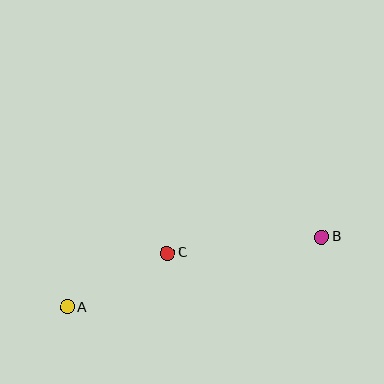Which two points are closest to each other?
Points A and C are closest to each other.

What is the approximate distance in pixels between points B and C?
The distance between B and C is approximately 155 pixels.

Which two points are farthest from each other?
Points A and B are farthest from each other.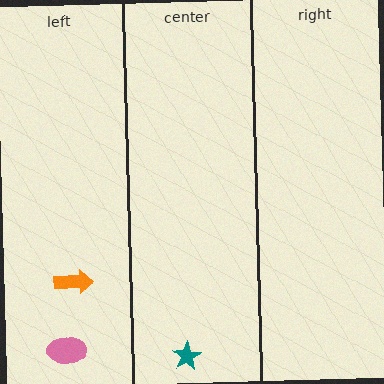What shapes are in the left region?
The orange arrow, the pink ellipse.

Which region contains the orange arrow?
The left region.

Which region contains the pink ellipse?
The left region.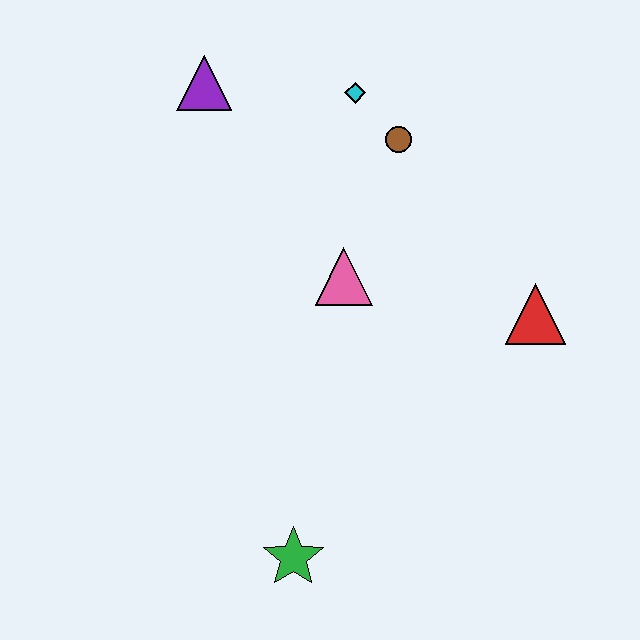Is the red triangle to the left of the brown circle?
No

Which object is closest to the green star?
The pink triangle is closest to the green star.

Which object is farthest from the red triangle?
The purple triangle is farthest from the red triangle.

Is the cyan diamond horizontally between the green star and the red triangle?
Yes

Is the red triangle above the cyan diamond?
No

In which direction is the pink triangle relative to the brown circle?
The pink triangle is below the brown circle.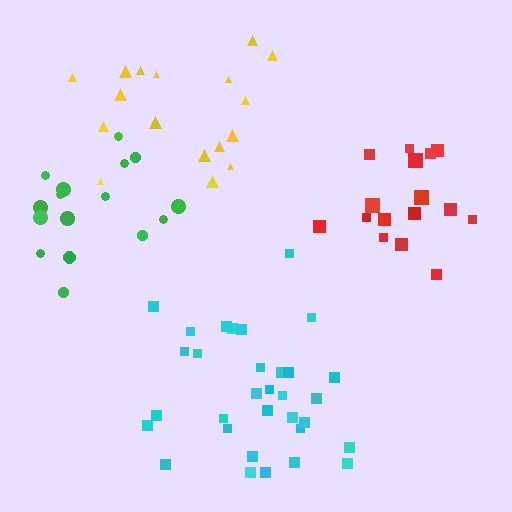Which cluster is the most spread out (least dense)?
Yellow.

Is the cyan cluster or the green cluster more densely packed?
Cyan.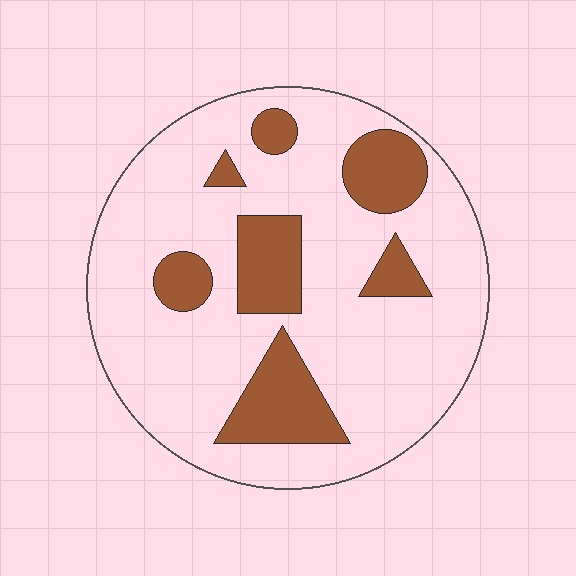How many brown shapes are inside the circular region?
7.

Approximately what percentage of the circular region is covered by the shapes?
Approximately 20%.